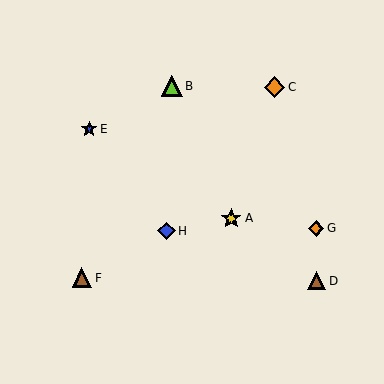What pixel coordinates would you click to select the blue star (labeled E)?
Click at (89, 129) to select the blue star E.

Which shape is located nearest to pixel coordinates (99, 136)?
The blue star (labeled E) at (89, 129) is nearest to that location.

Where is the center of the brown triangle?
The center of the brown triangle is at (82, 278).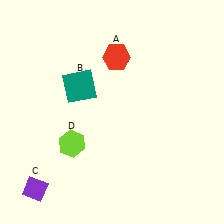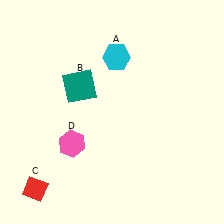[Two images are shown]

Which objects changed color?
A changed from red to cyan. C changed from purple to red. D changed from lime to pink.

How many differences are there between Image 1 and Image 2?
There are 3 differences between the two images.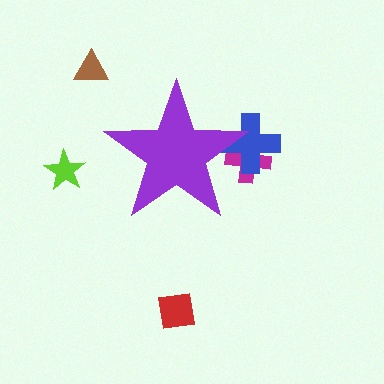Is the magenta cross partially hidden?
Yes, the magenta cross is partially hidden behind the purple star.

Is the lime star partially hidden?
No, the lime star is fully visible.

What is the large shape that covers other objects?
A purple star.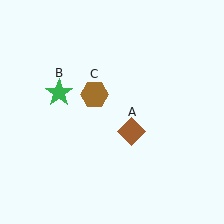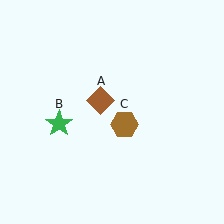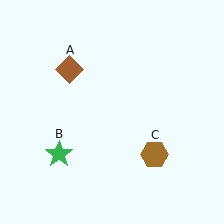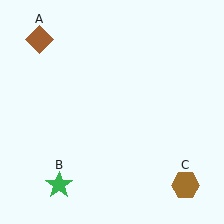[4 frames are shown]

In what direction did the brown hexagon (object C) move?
The brown hexagon (object C) moved down and to the right.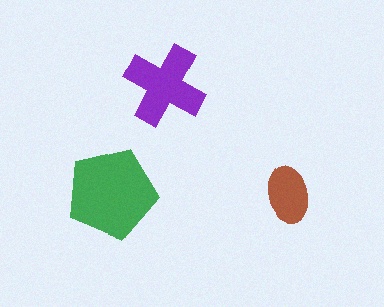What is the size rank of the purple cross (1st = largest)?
2nd.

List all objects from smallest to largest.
The brown ellipse, the purple cross, the green pentagon.